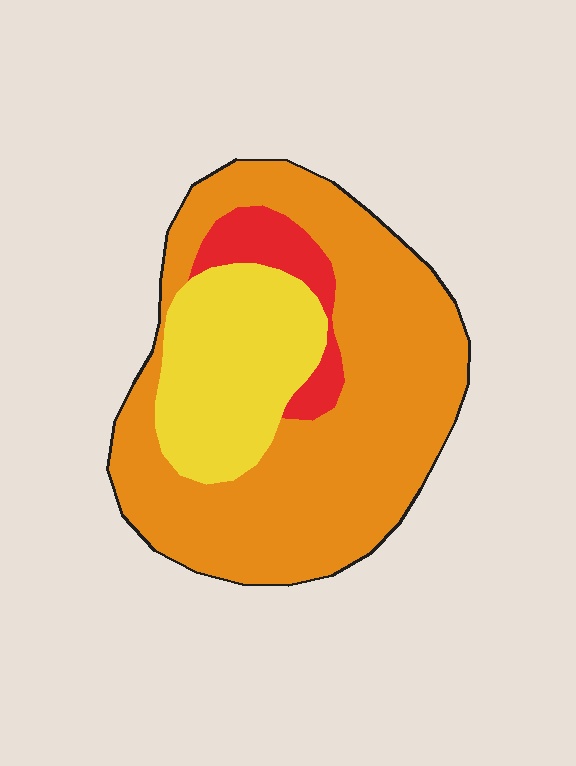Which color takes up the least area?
Red, at roughly 10%.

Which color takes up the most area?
Orange, at roughly 65%.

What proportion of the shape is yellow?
Yellow takes up about one quarter (1/4) of the shape.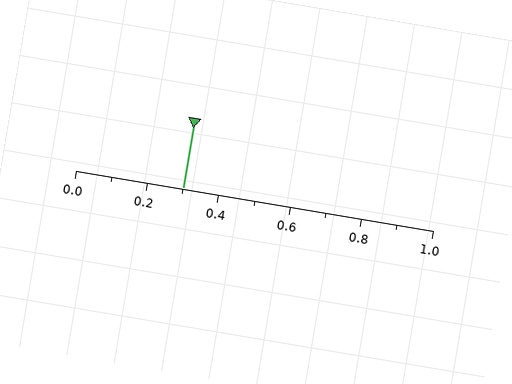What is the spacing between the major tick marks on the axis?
The major ticks are spaced 0.2 apart.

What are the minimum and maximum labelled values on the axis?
The axis runs from 0.0 to 1.0.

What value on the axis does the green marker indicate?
The marker indicates approximately 0.3.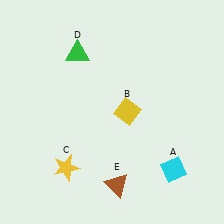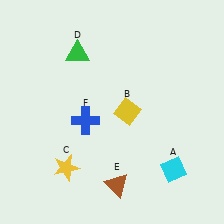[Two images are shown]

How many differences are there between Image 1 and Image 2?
There is 1 difference between the two images.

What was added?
A blue cross (F) was added in Image 2.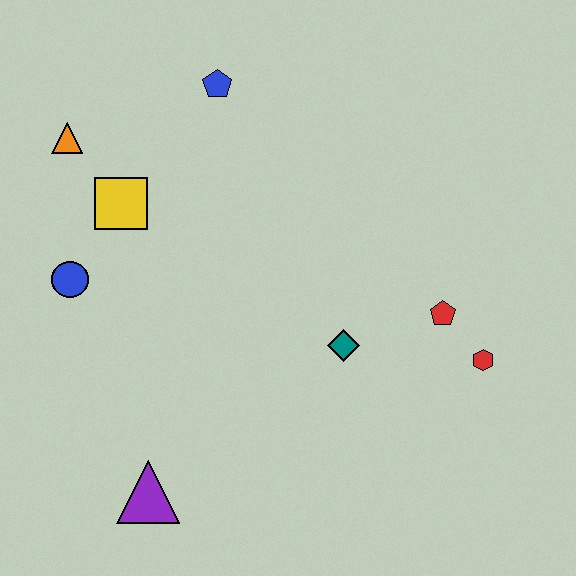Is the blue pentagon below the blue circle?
No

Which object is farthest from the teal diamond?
The orange triangle is farthest from the teal diamond.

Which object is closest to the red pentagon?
The red hexagon is closest to the red pentagon.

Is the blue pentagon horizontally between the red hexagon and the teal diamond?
No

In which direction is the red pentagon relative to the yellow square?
The red pentagon is to the right of the yellow square.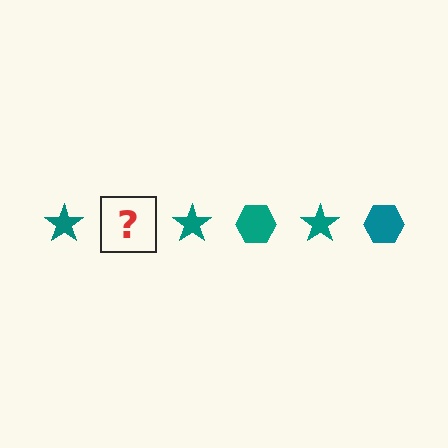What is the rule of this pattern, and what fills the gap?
The rule is that the pattern cycles through star, hexagon shapes in teal. The gap should be filled with a teal hexagon.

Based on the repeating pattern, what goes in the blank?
The blank should be a teal hexagon.